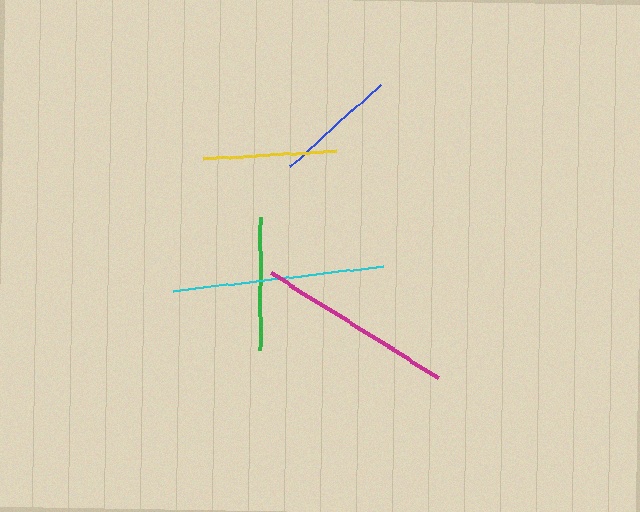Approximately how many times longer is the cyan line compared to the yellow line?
The cyan line is approximately 1.6 times the length of the yellow line.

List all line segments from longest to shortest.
From longest to shortest: cyan, magenta, green, yellow, blue.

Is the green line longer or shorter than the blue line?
The green line is longer than the blue line.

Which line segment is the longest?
The cyan line is the longest at approximately 211 pixels.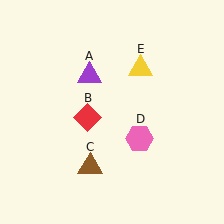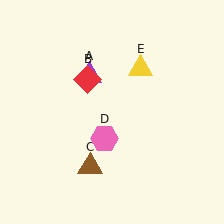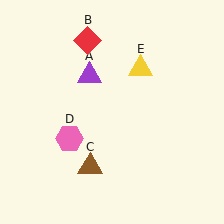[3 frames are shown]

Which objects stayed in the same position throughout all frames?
Purple triangle (object A) and brown triangle (object C) and yellow triangle (object E) remained stationary.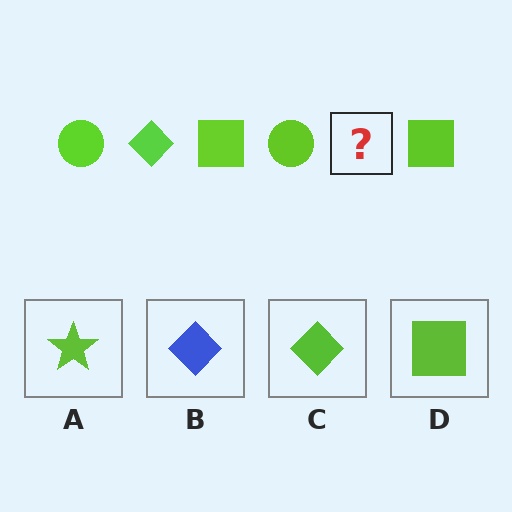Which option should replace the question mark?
Option C.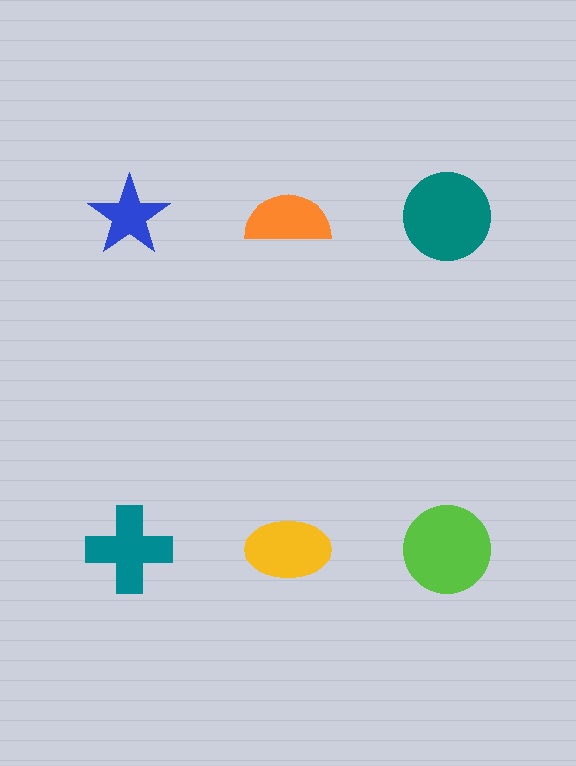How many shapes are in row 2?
3 shapes.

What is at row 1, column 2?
An orange semicircle.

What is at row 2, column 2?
A yellow ellipse.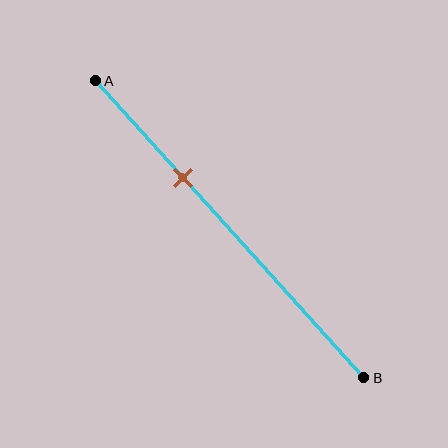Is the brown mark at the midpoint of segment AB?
No, the mark is at about 35% from A, not at the 50% midpoint.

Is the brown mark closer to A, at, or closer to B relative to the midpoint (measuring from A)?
The brown mark is closer to point A than the midpoint of segment AB.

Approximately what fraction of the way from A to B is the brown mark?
The brown mark is approximately 35% of the way from A to B.